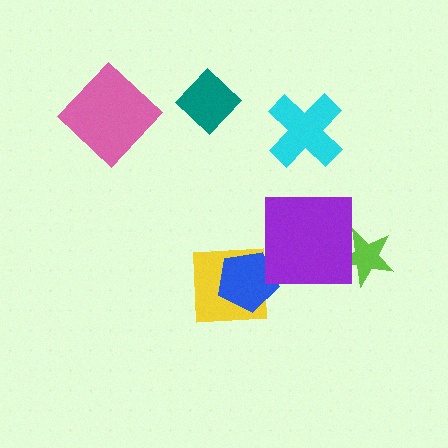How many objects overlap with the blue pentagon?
1 object overlaps with the blue pentagon.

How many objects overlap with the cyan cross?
0 objects overlap with the cyan cross.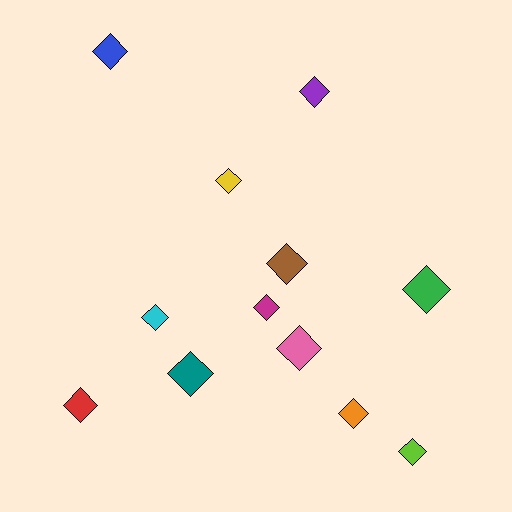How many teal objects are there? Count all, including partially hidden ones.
There is 1 teal object.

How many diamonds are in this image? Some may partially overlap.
There are 12 diamonds.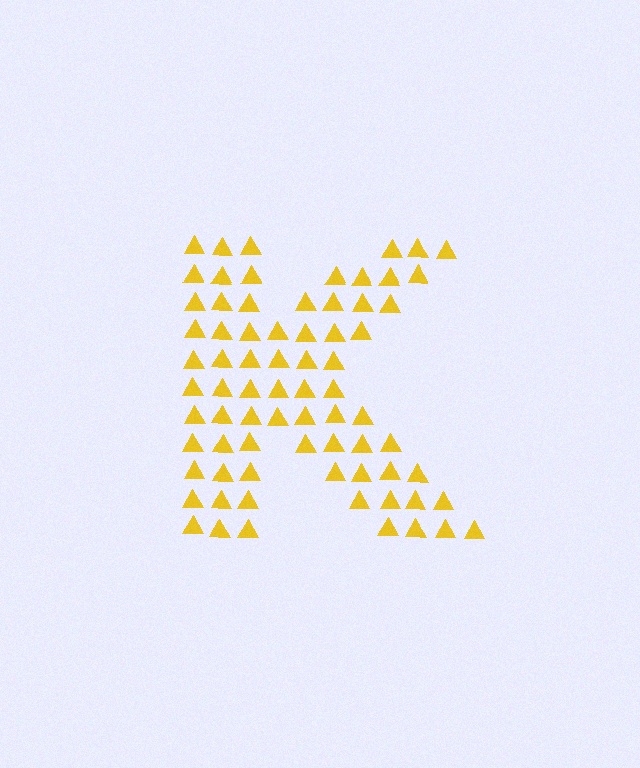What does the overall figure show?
The overall figure shows the letter K.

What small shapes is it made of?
It is made of small triangles.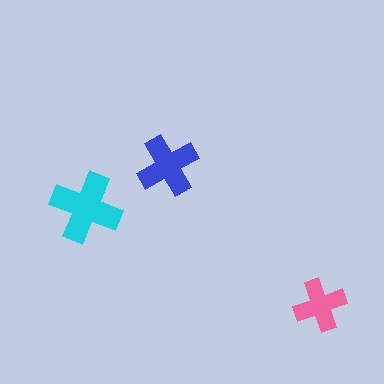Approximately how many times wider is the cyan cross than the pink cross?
About 1.5 times wider.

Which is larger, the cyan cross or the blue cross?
The cyan one.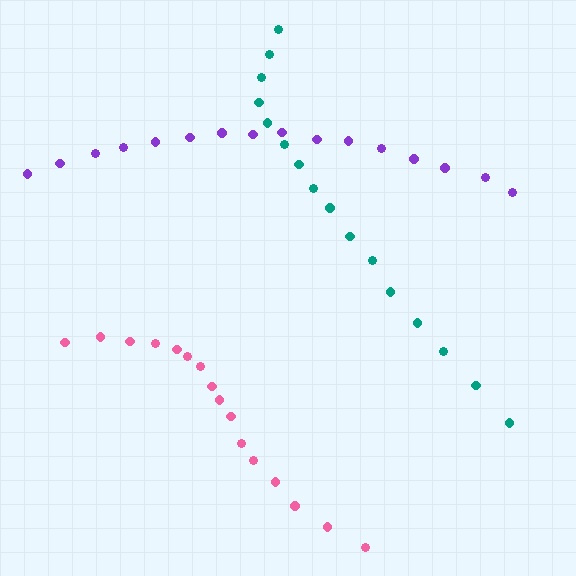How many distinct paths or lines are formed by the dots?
There are 3 distinct paths.